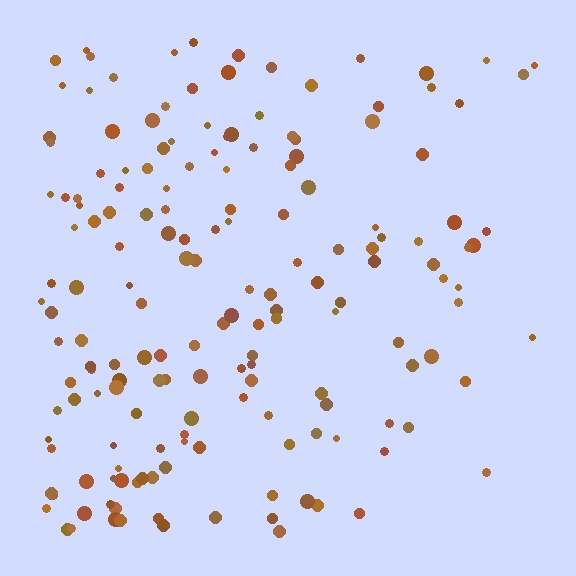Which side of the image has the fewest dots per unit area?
The right.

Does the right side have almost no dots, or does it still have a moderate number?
Still a moderate number, just noticeably fewer than the left.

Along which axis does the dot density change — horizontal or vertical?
Horizontal.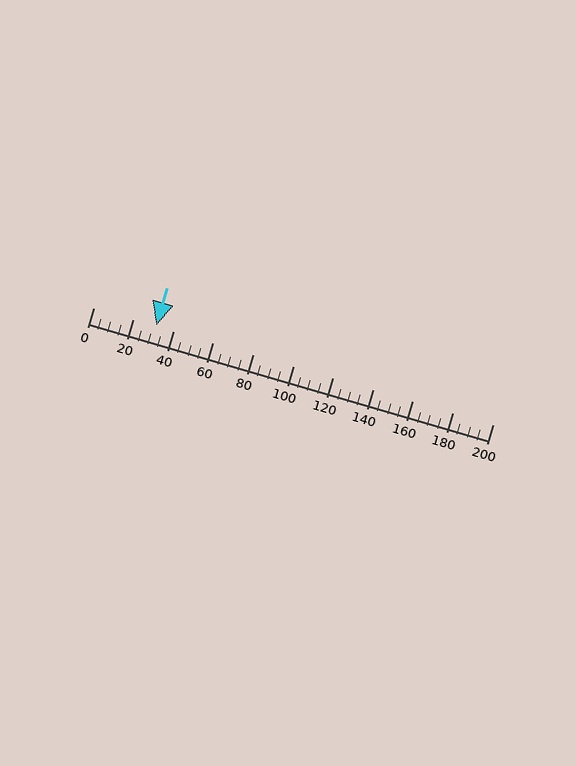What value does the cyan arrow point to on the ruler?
The cyan arrow points to approximately 31.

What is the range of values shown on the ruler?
The ruler shows values from 0 to 200.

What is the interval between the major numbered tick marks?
The major tick marks are spaced 20 units apart.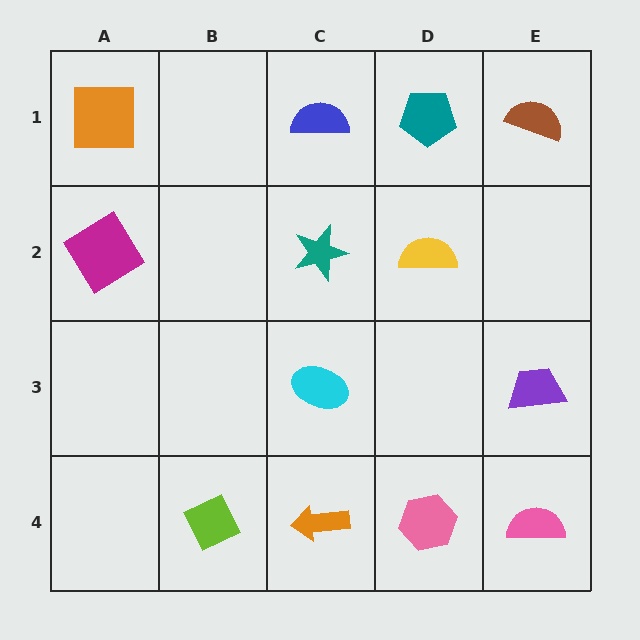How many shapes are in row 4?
4 shapes.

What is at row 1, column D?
A teal pentagon.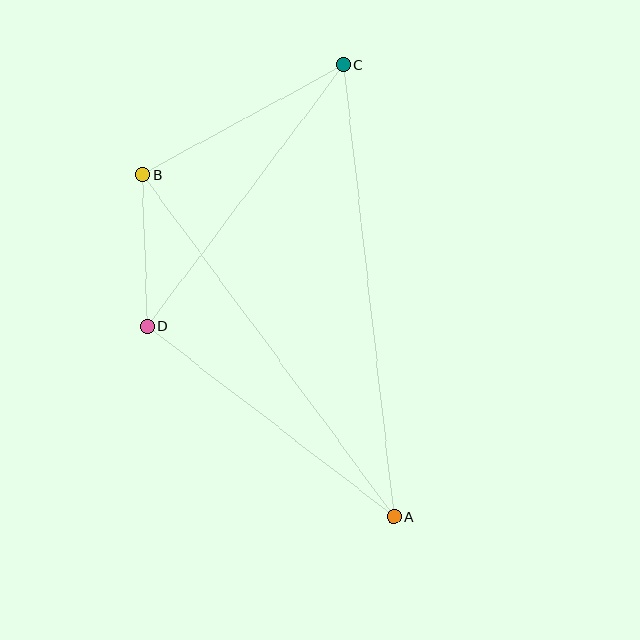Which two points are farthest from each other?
Points A and C are farthest from each other.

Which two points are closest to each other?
Points B and D are closest to each other.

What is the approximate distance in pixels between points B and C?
The distance between B and C is approximately 229 pixels.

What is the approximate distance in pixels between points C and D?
The distance between C and D is approximately 326 pixels.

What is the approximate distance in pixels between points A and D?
The distance between A and D is approximately 312 pixels.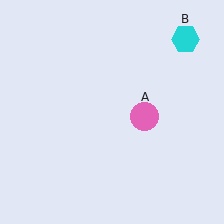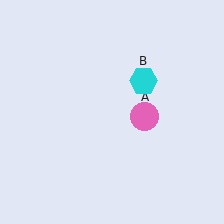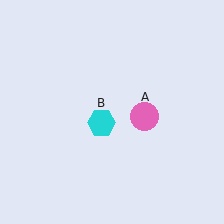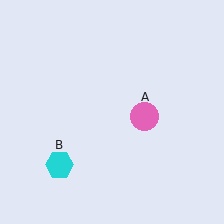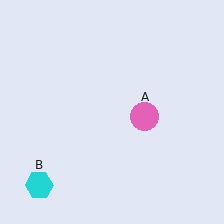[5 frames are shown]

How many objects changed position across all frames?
1 object changed position: cyan hexagon (object B).